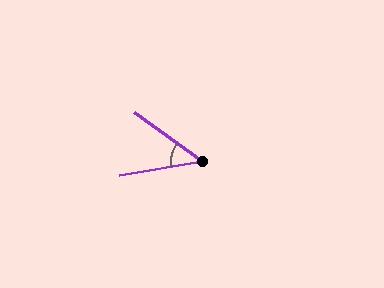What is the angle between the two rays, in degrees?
Approximately 46 degrees.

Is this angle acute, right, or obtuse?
It is acute.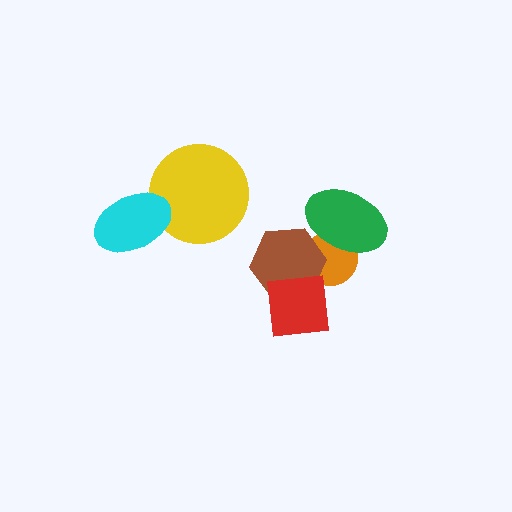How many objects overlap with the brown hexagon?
3 objects overlap with the brown hexagon.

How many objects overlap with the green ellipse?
2 objects overlap with the green ellipse.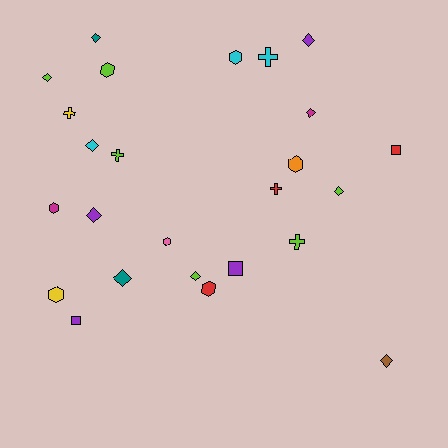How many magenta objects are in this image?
There are 2 magenta objects.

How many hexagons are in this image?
There are 7 hexagons.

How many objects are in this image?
There are 25 objects.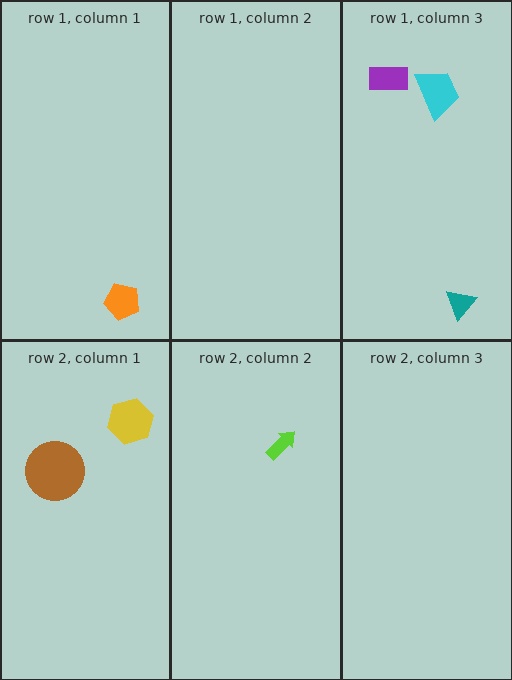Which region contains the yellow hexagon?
The row 2, column 1 region.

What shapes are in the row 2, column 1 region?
The yellow hexagon, the brown circle.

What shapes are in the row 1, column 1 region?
The orange pentagon.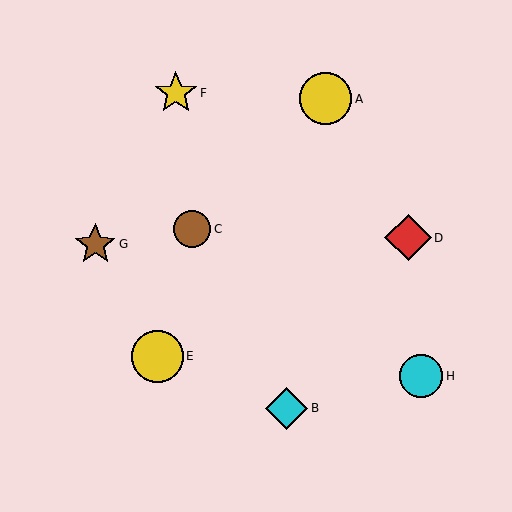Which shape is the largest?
The yellow circle (labeled A) is the largest.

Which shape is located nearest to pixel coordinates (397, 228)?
The red diamond (labeled D) at (408, 238) is nearest to that location.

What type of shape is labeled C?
Shape C is a brown circle.